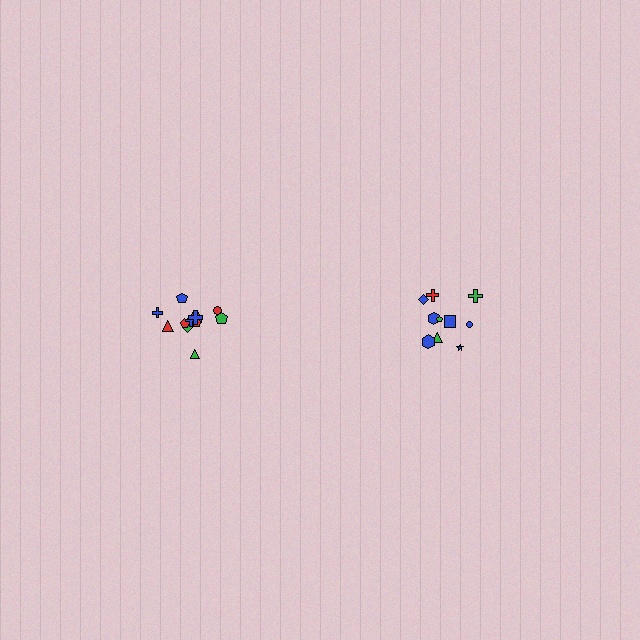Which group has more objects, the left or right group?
The left group.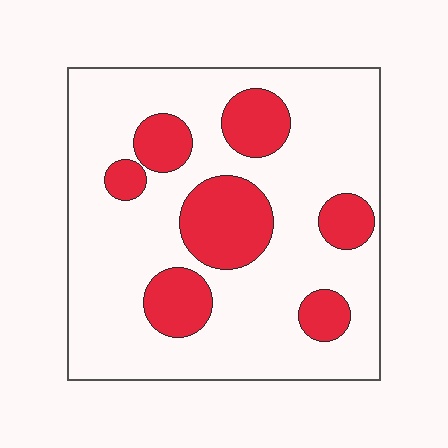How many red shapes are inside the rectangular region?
7.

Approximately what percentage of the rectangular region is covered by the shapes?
Approximately 25%.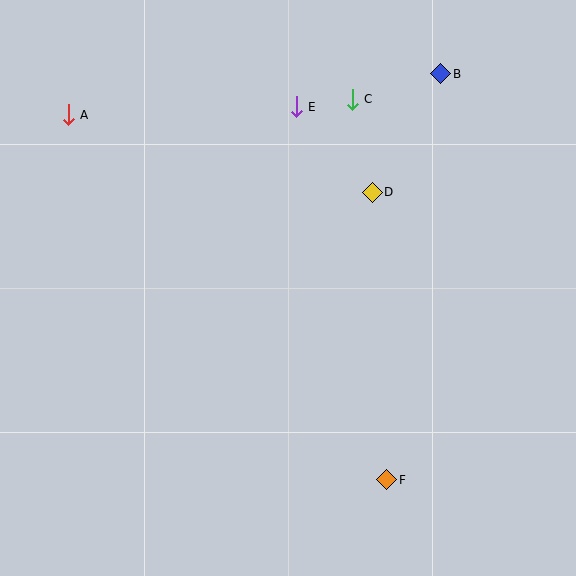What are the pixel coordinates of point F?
Point F is at (387, 480).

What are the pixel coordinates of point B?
Point B is at (441, 74).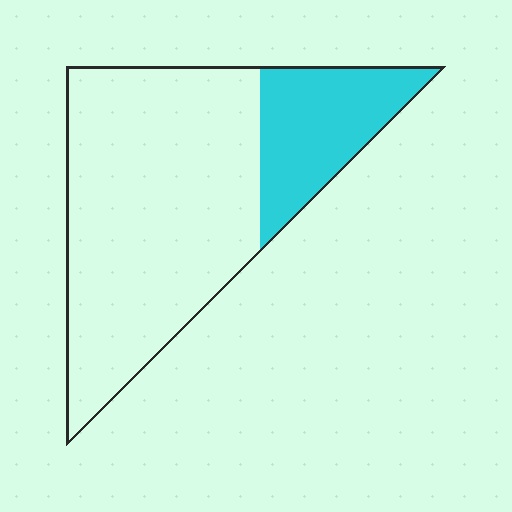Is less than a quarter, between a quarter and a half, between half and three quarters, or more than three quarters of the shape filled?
Less than a quarter.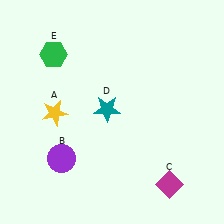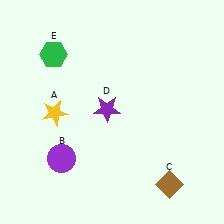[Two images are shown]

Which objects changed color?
C changed from magenta to brown. D changed from teal to purple.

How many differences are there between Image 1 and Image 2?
There are 2 differences between the two images.